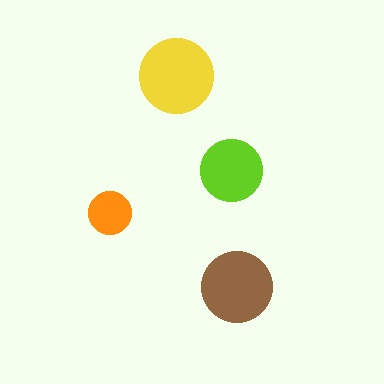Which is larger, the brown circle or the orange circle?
The brown one.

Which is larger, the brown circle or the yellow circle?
The yellow one.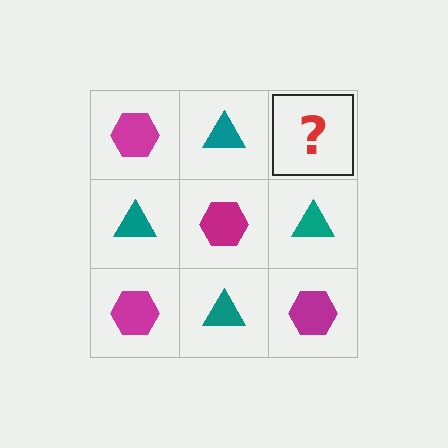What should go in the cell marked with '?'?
The missing cell should contain a magenta hexagon.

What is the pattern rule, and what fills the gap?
The rule is that it alternates magenta hexagon and teal triangle in a checkerboard pattern. The gap should be filled with a magenta hexagon.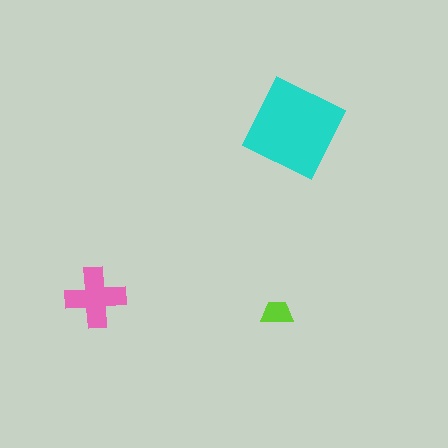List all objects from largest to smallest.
The cyan diamond, the pink cross, the lime trapezoid.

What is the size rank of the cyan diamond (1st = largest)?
1st.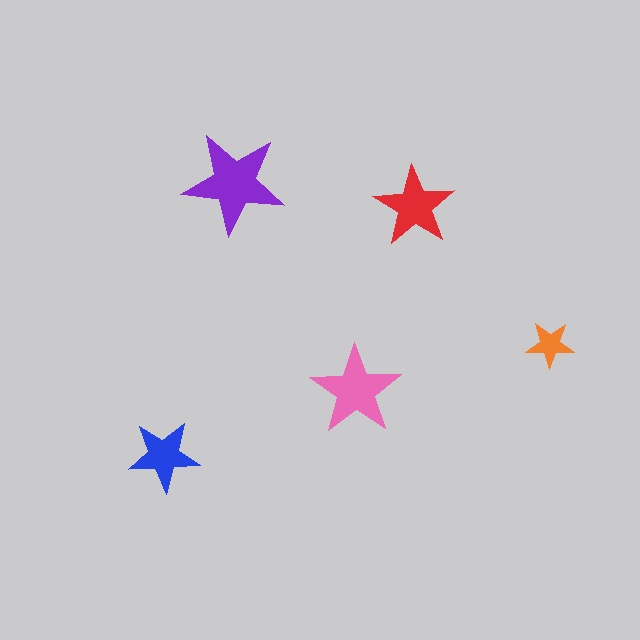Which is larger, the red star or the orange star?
The red one.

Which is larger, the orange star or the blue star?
The blue one.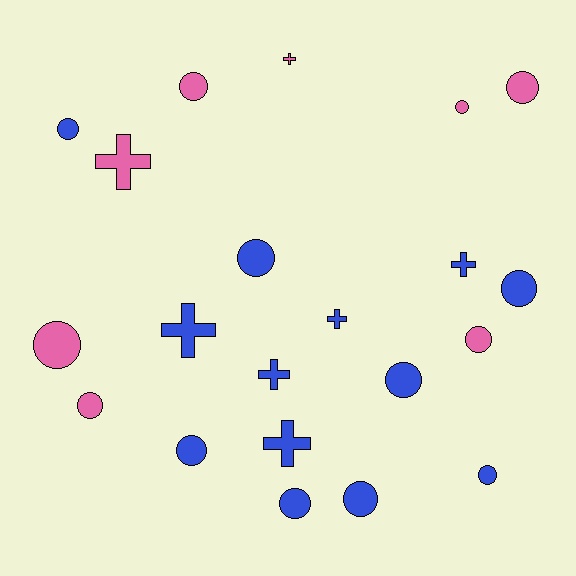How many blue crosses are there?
There are 5 blue crosses.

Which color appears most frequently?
Blue, with 13 objects.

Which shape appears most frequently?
Circle, with 14 objects.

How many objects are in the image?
There are 21 objects.